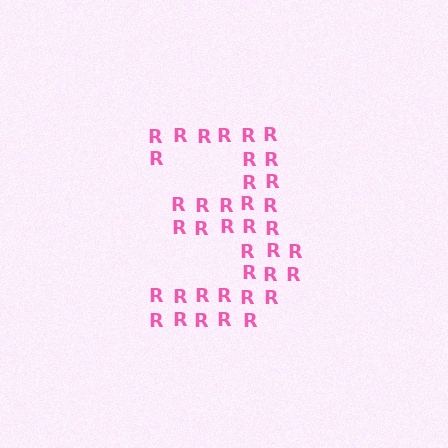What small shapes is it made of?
It is made of small letter R's.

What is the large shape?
The large shape is the digit 3.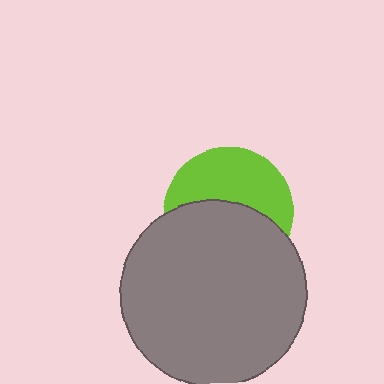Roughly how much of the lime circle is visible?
About half of it is visible (roughly 47%).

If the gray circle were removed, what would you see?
You would see the complete lime circle.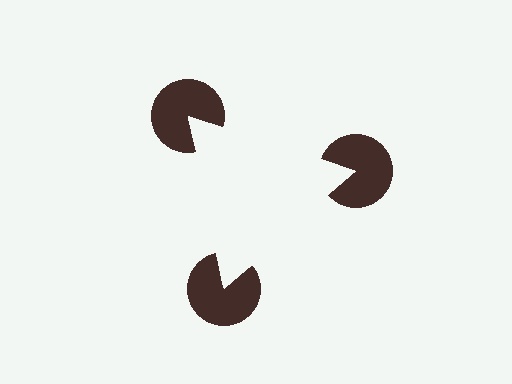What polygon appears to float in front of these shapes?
An illusory triangle — its edges are inferred from the aligned wedge cuts in the pac-man discs, not physically drawn.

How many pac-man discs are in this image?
There are 3 — one at each vertex of the illusory triangle.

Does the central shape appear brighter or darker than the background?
It typically appears slightly brighter than the background, even though no actual brightness change is drawn.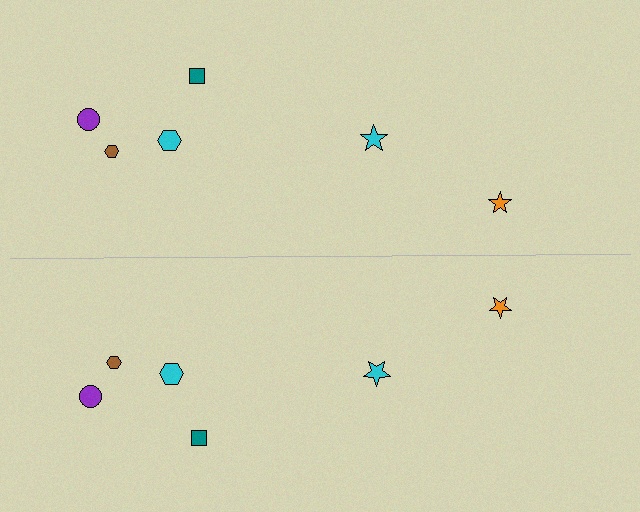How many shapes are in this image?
There are 12 shapes in this image.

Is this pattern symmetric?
Yes, this pattern has bilateral (reflection) symmetry.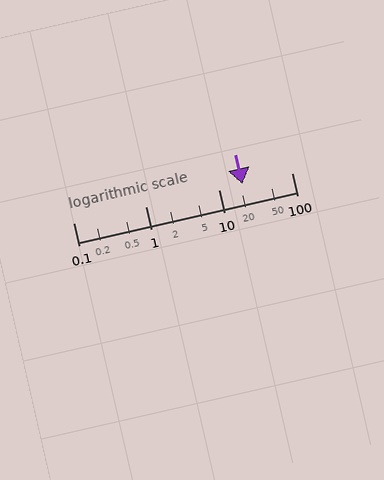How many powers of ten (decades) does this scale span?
The scale spans 3 decades, from 0.1 to 100.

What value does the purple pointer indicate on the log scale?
The pointer indicates approximately 21.